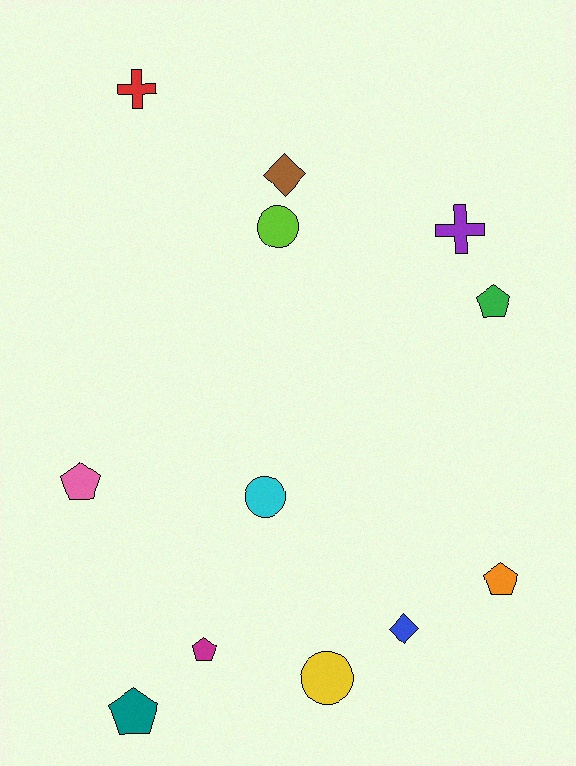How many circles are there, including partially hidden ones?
There are 3 circles.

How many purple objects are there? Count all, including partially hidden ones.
There is 1 purple object.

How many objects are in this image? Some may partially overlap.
There are 12 objects.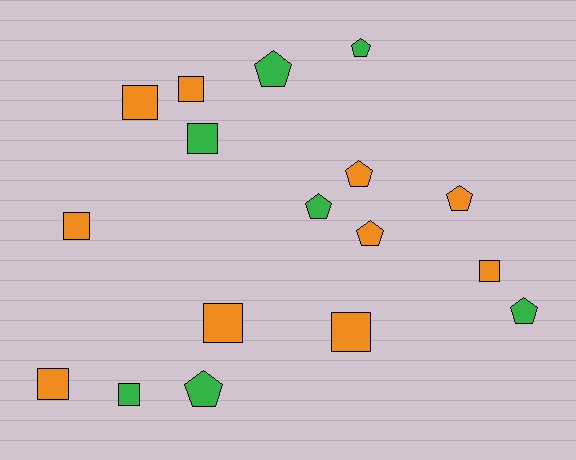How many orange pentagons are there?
There are 3 orange pentagons.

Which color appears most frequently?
Orange, with 10 objects.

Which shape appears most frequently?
Square, with 9 objects.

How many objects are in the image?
There are 17 objects.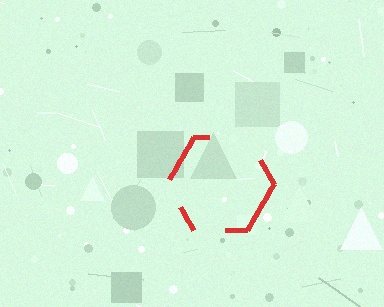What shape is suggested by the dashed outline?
The dashed outline suggests a hexagon.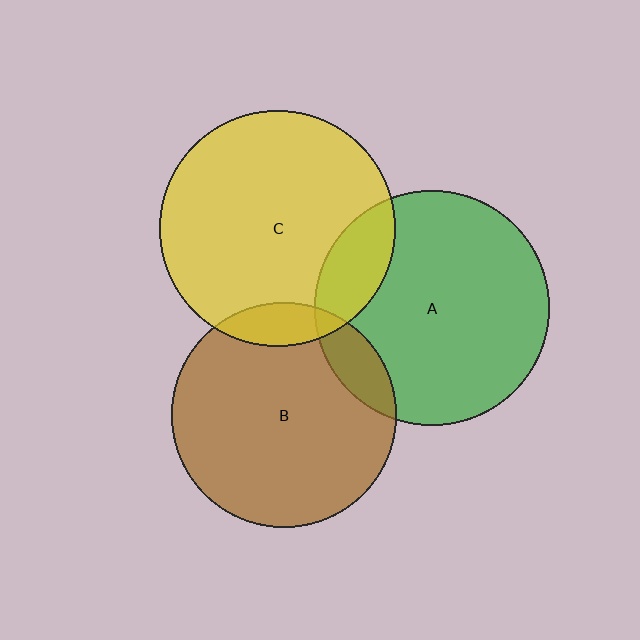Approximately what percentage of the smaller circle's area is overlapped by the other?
Approximately 15%.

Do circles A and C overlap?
Yes.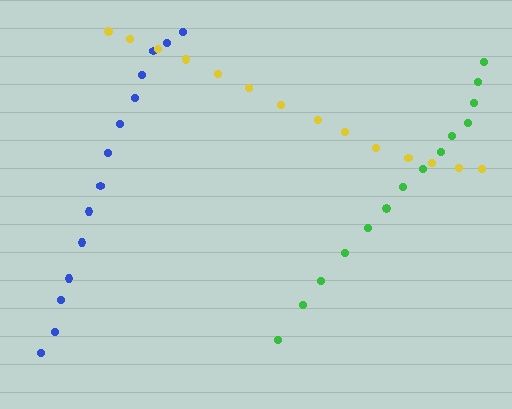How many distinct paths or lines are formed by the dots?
There are 3 distinct paths.